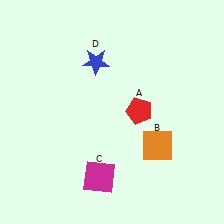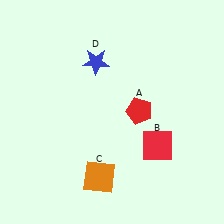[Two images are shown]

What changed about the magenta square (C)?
In Image 1, C is magenta. In Image 2, it changed to orange.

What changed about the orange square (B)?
In Image 1, B is orange. In Image 2, it changed to red.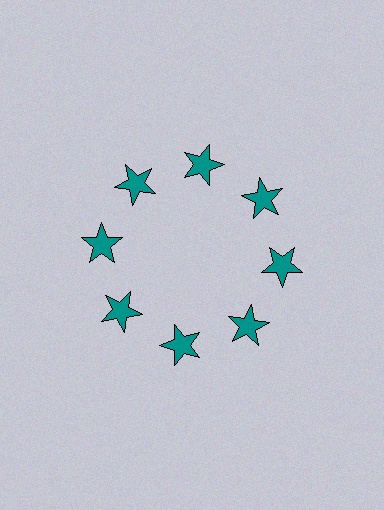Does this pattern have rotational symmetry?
Yes, this pattern has 8-fold rotational symmetry. It looks the same after rotating 45 degrees around the center.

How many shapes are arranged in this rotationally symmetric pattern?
There are 8 shapes, arranged in 8 groups of 1.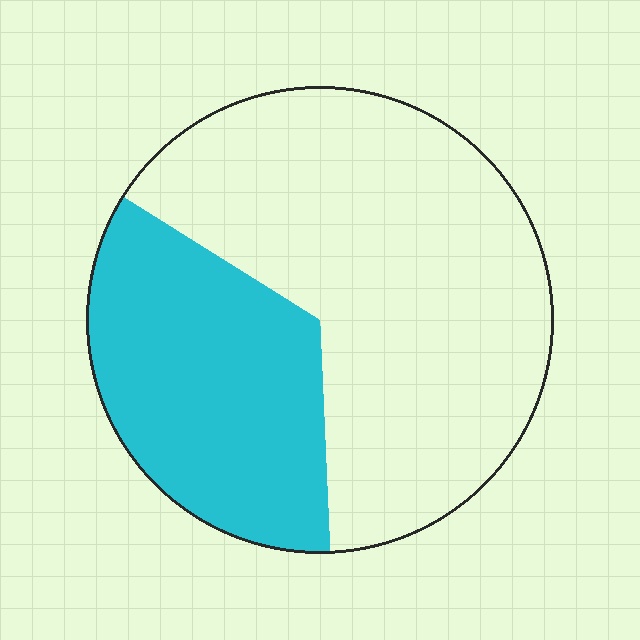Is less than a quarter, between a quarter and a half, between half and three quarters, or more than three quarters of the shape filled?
Between a quarter and a half.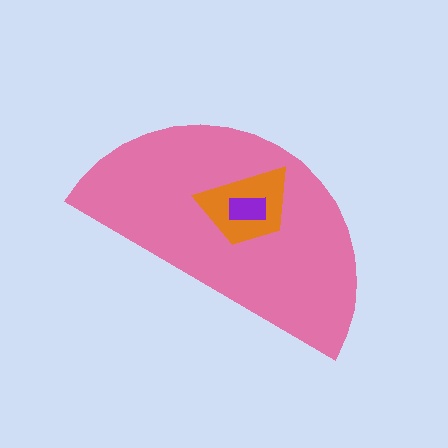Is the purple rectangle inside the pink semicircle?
Yes.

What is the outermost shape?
The pink semicircle.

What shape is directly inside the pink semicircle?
The orange trapezoid.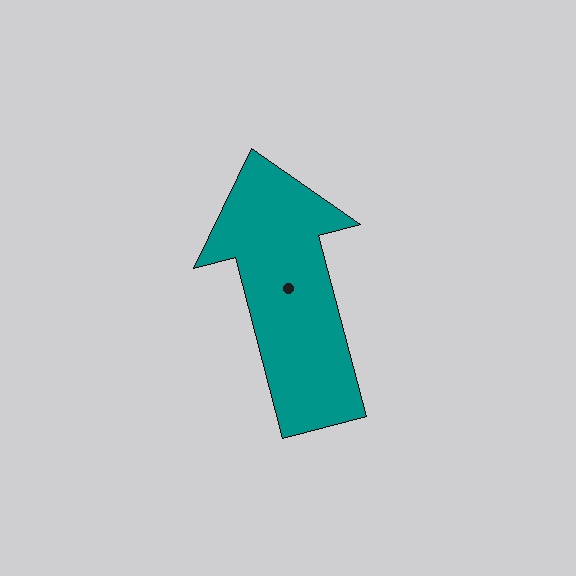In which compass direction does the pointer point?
North.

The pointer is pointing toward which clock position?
Roughly 12 o'clock.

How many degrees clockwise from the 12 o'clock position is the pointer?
Approximately 345 degrees.